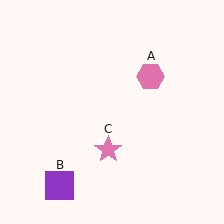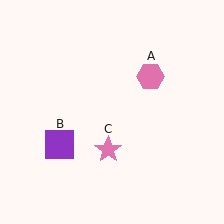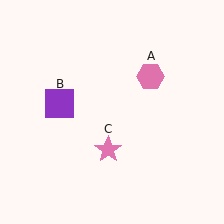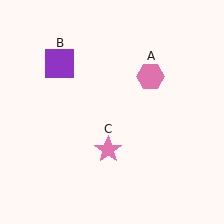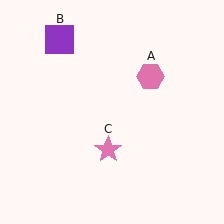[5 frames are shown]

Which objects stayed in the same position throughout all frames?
Pink hexagon (object A) and pink star (object C) remained stationary.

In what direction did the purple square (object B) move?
The purple square (object B) moved up.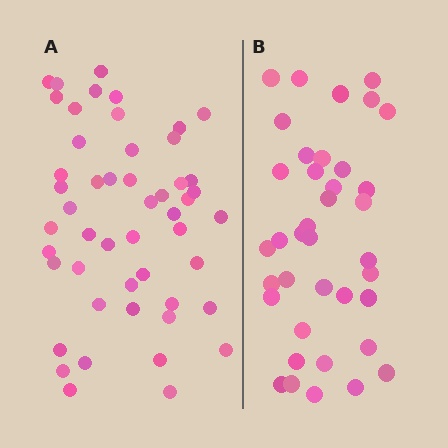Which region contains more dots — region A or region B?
Region A (the left region) has more dots.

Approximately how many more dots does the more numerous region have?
Region A has roughly 12 or so more dots than region B.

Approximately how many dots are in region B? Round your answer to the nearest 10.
About 40 dots. (The exact count is 38, which rounds to 40.)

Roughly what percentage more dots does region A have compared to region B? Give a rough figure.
About 30% more.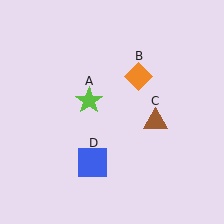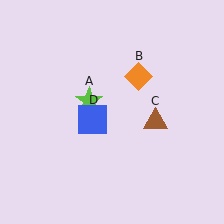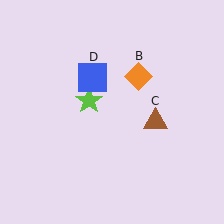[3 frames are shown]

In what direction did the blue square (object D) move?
The blue square (object D) moved up.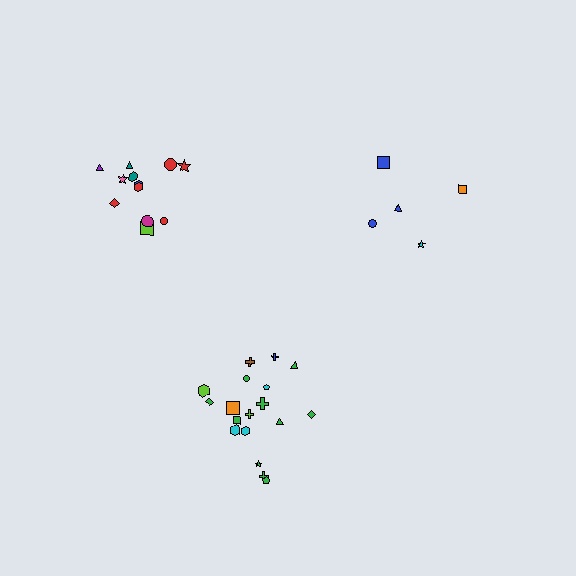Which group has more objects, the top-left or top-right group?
The top-left group.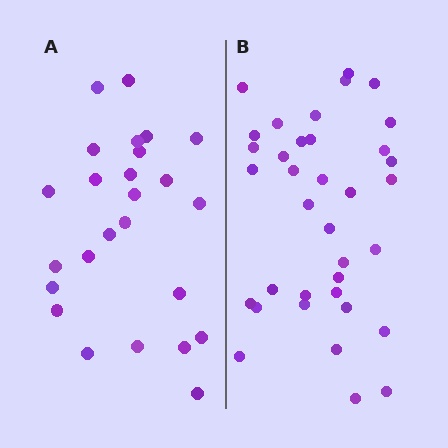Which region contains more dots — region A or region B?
Region B (the right region) has more dots.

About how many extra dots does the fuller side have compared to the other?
Region B has roughly 12 or so more dots than region A.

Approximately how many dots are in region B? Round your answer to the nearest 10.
About 40 dots. (The exact count is 36, which rounds to 40.)